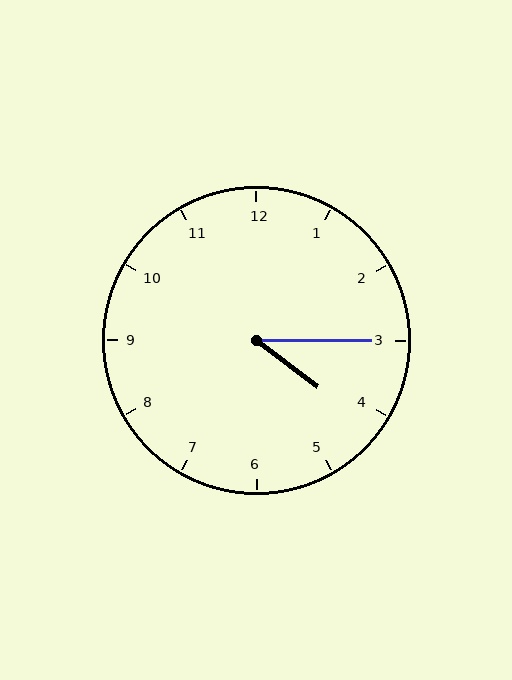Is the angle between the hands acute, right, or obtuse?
It is acute.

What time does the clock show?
4:15.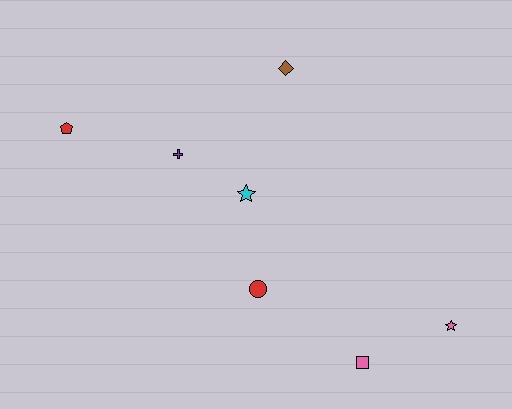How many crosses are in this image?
There is 1 cross.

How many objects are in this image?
There are 7 objects.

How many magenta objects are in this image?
There are no magenta objects.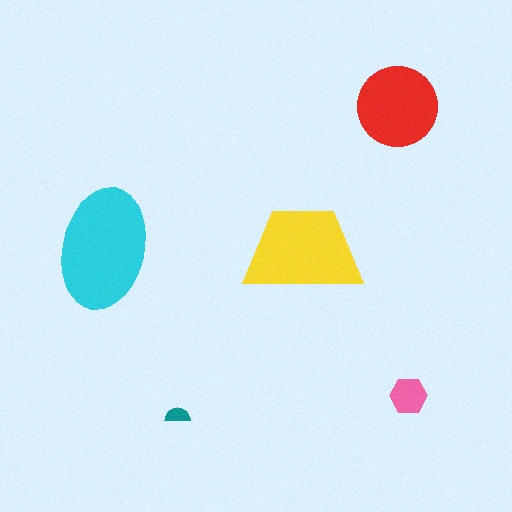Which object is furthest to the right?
The pink hexagon is rightmost.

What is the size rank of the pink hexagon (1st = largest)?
4th.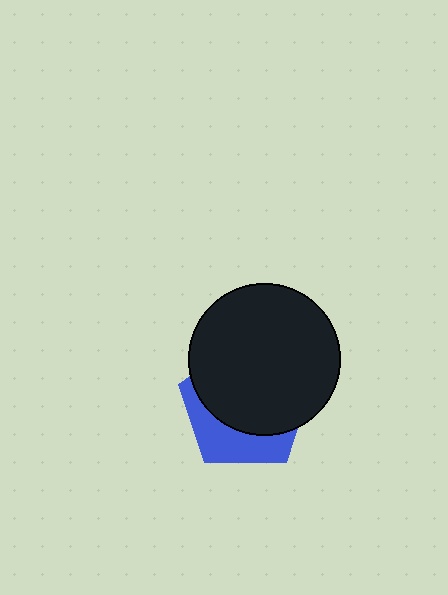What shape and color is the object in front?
The object in front is a black circle.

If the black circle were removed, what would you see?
You would see the complete blue pentagon.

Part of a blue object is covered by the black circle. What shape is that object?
It is a pentagon.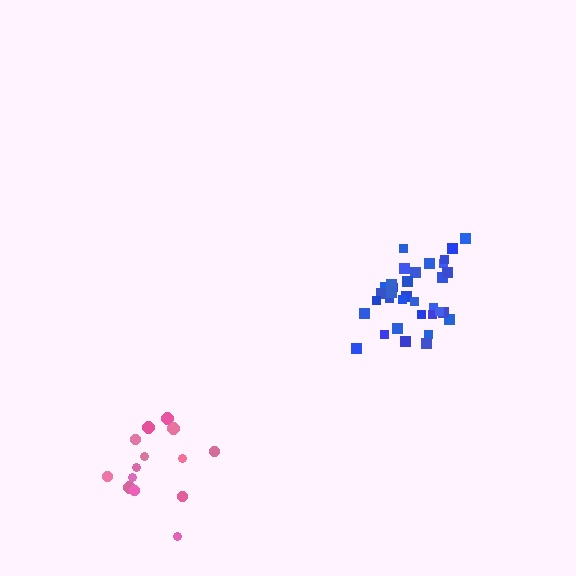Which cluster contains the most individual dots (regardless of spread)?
Blue (34).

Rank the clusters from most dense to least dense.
blue, pink.